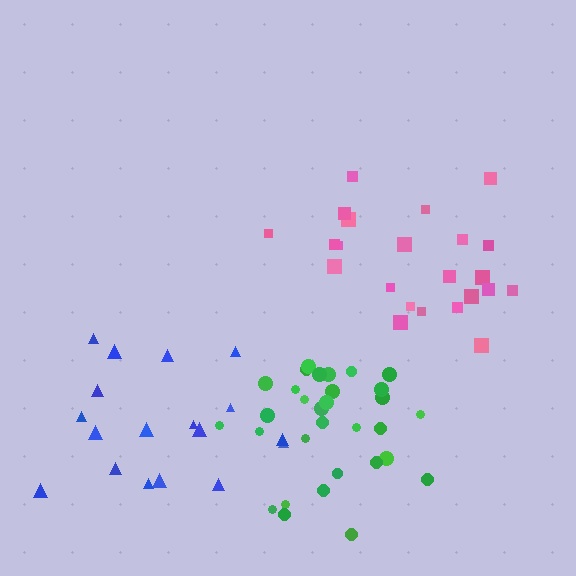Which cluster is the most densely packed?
Green.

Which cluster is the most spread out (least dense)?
Blue.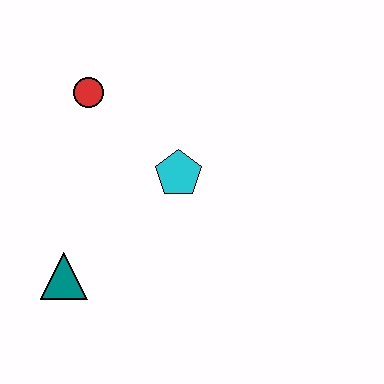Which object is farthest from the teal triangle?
The red circle is farthest from the teal triangle.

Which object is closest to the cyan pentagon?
The red circle is closest to the cyan pentagon.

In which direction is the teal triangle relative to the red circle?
The teal triangle is below the red circle.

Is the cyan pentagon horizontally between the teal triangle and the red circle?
No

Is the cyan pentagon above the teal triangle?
Yes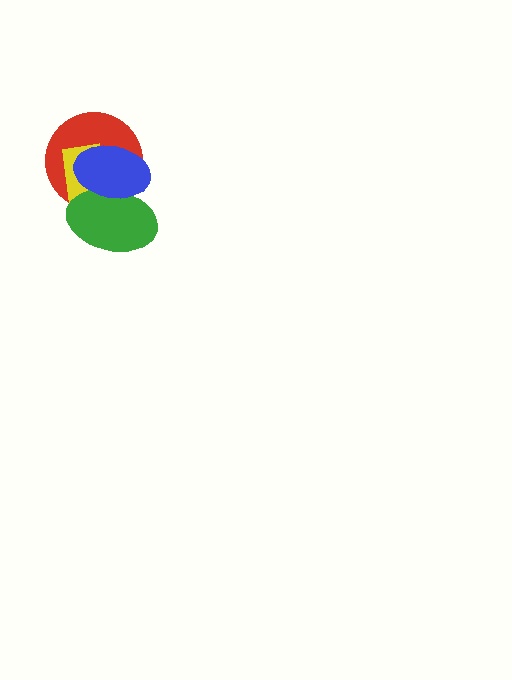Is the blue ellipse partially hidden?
No, no other shape covers it.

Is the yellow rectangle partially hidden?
Yes, it is partially covered by another shape.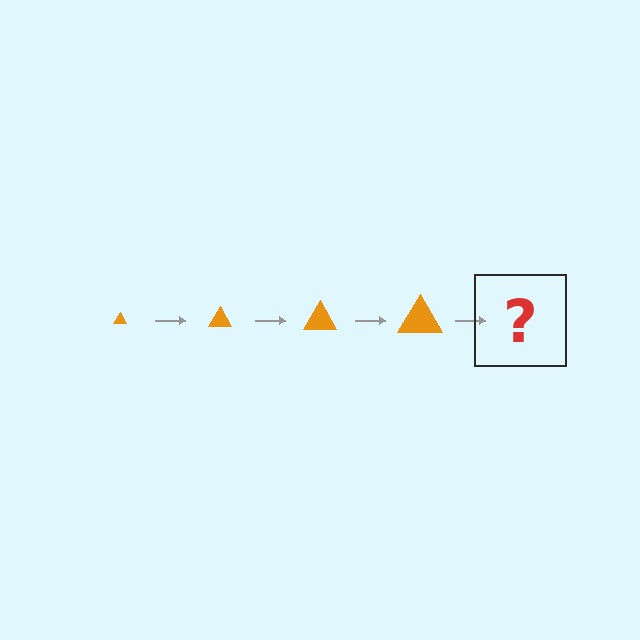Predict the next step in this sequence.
The next step is an orange triangle, larger than the previous one.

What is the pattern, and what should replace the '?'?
The pattern is that the triangle gets progressively larger each step. The '?' should be an orange triangle, larger than the previous one.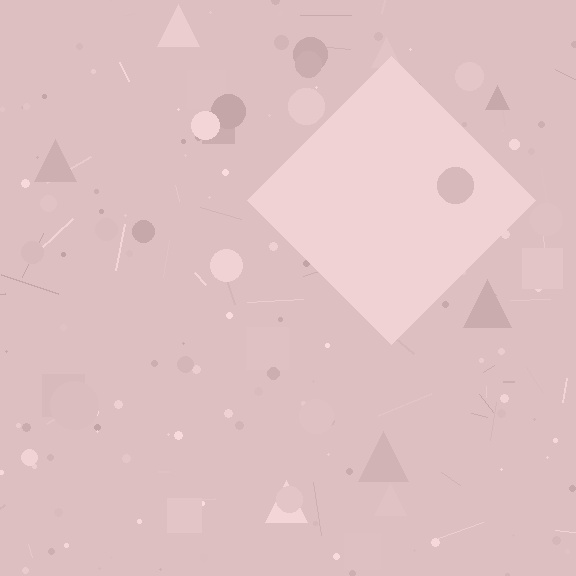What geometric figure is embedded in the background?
A diamond is embedded in the background.